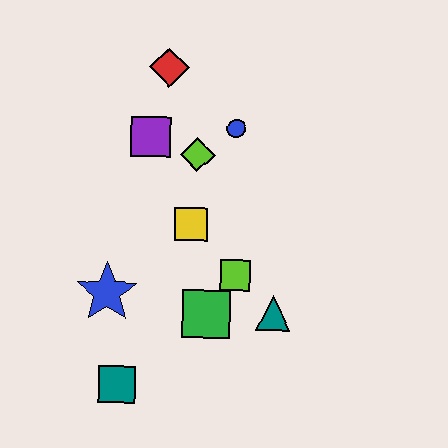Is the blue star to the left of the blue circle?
Yes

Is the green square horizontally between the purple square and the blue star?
No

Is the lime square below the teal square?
No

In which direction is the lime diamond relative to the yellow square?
The lime diamond is above the yellow square.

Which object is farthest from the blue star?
The red diamond is farthest from the blue star.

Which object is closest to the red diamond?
The purple square is closest to the red diamond.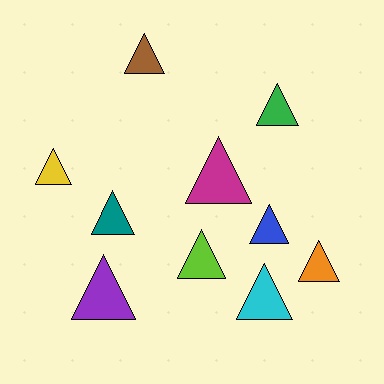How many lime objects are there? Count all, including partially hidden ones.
There is 1 lime object.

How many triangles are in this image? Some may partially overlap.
There are 10 triangles.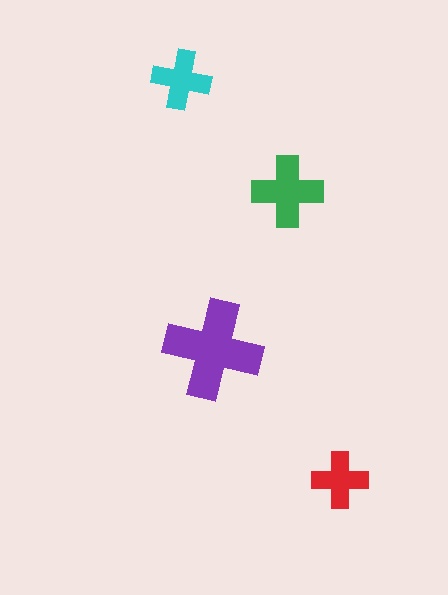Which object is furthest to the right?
The red cross is rightmost.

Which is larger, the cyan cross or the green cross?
The green one.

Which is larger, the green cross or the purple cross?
The purple one.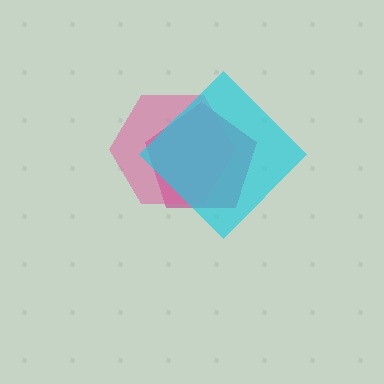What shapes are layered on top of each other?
The layered shapes are: a magenta pentagon, a pink hexagon, a cyan diamond.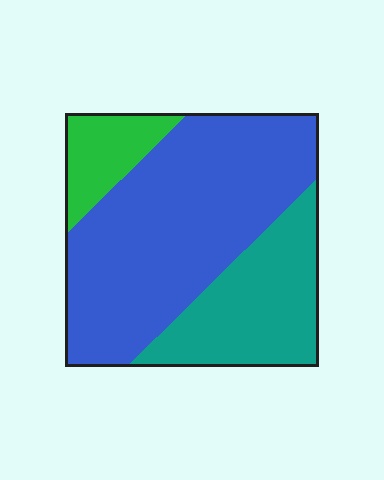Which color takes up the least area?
Green, at roughly 10%.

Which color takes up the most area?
Blue, at roughly 60%.